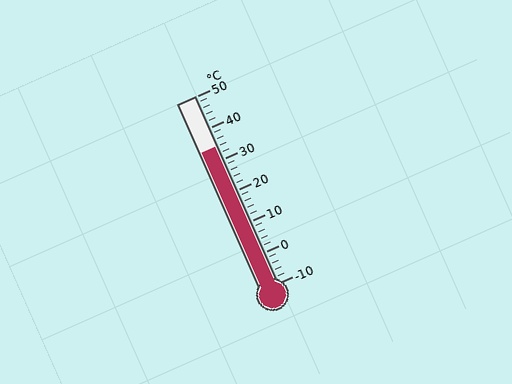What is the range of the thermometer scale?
The thermometer scale ranges from -10°C to 50°C.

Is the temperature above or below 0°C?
The temperature is above 0°C.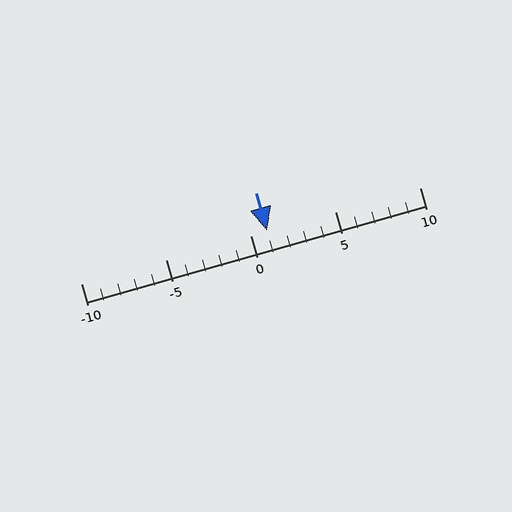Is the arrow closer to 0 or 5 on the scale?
The arrow is closer to 0.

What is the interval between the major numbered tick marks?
The major tick marks are spaced 5 units apart.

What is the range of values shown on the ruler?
The ruler shows values from -10 to 10.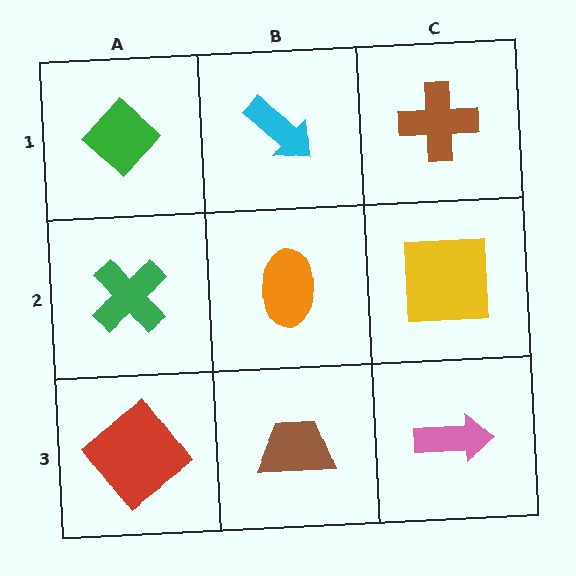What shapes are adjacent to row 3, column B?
An orange ellipse (row 2, column B), a red diamond (row 3, column A), a pink arrow (row 3, column C).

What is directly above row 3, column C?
A yellow square.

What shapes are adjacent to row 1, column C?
A yellow square (row 2, column C), a cyan arrow (row 1, column B).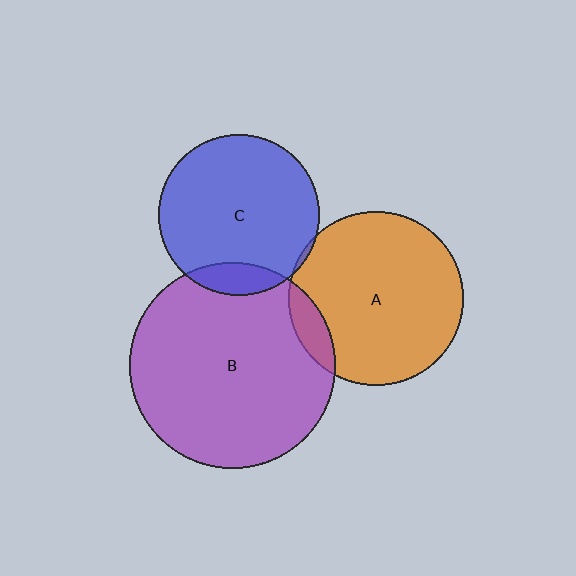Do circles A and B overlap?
Yes.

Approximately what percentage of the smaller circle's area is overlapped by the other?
Approximately 10%.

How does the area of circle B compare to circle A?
Approximately 1.4 times.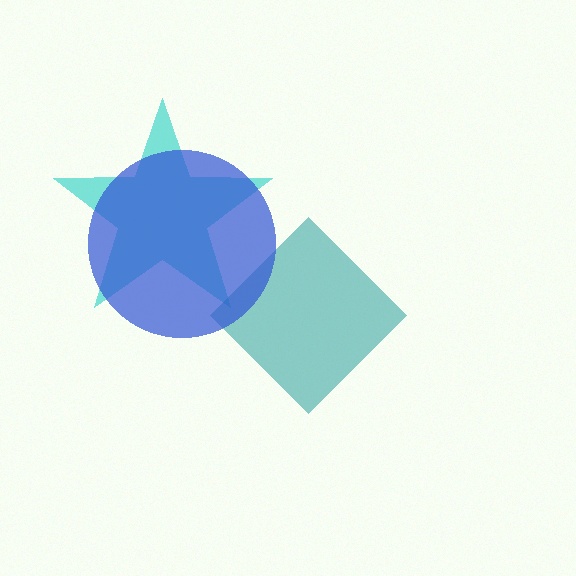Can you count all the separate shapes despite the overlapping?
Yes, there are 3 separate shapes.